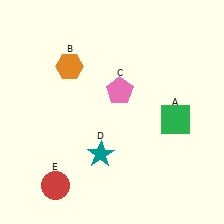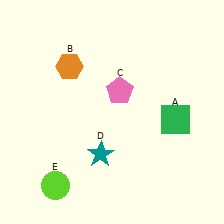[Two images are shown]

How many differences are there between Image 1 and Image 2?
There is 1 difference between the two images.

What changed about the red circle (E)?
In Image 1, E is red. In Image 2, it changed to lime.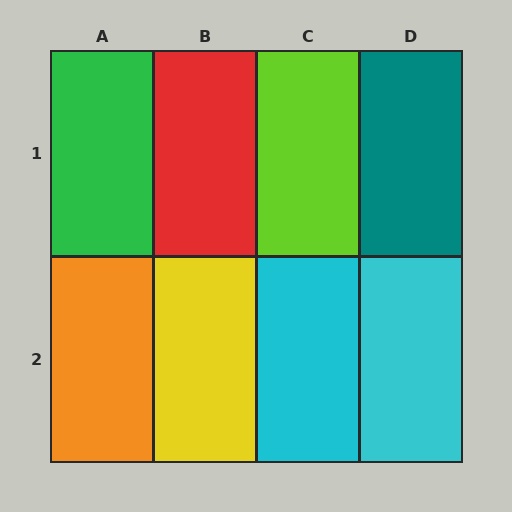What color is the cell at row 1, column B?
Red.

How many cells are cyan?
2 cells are cyan.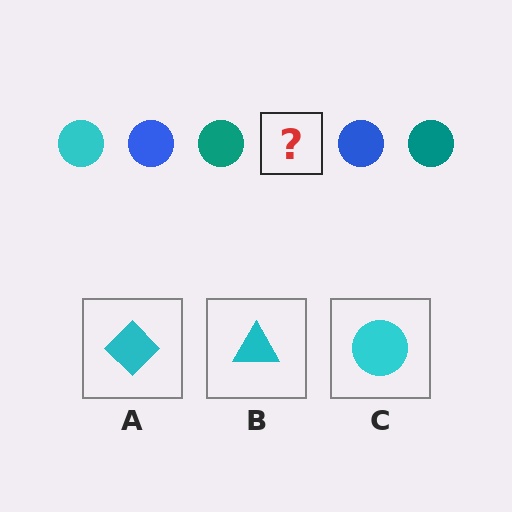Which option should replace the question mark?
Option C.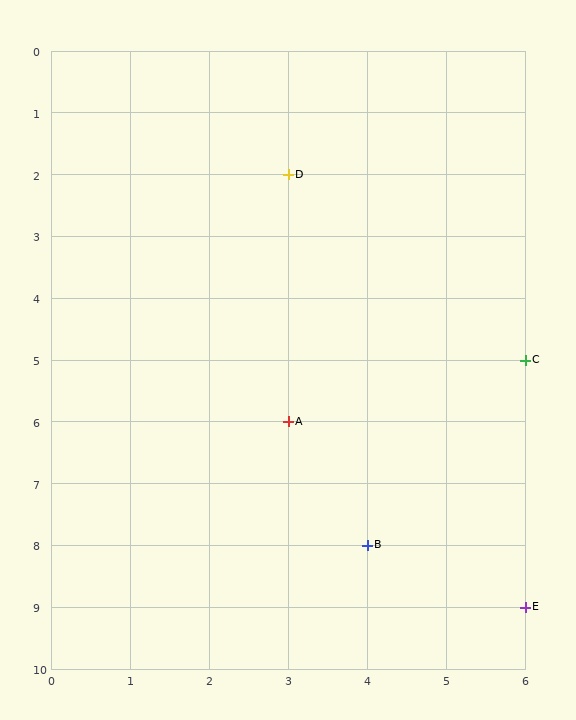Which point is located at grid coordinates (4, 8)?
Point B is at (4, 8).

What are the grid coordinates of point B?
Point B is at grid coordinates (4, 8).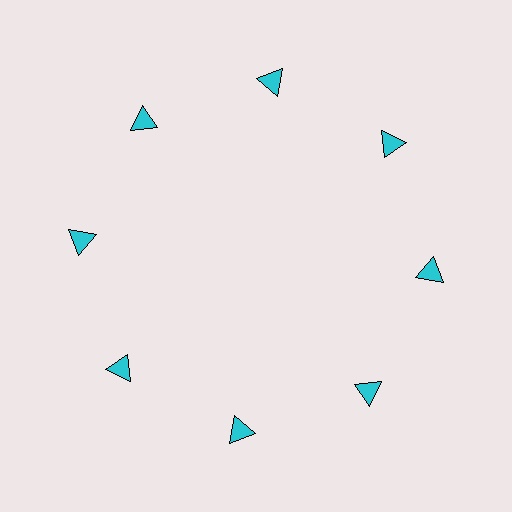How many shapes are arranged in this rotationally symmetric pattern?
There are 8 shapes, arranged in 8 groups of 1.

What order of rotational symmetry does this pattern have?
This pattern has 8-fold rotational symmetry.